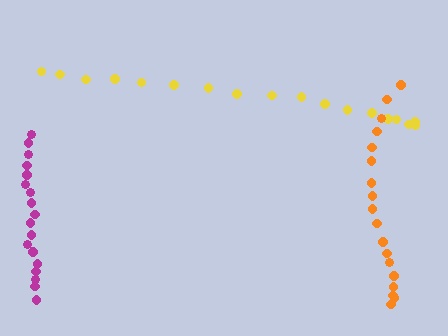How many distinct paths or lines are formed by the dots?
There are 3 distinct paths.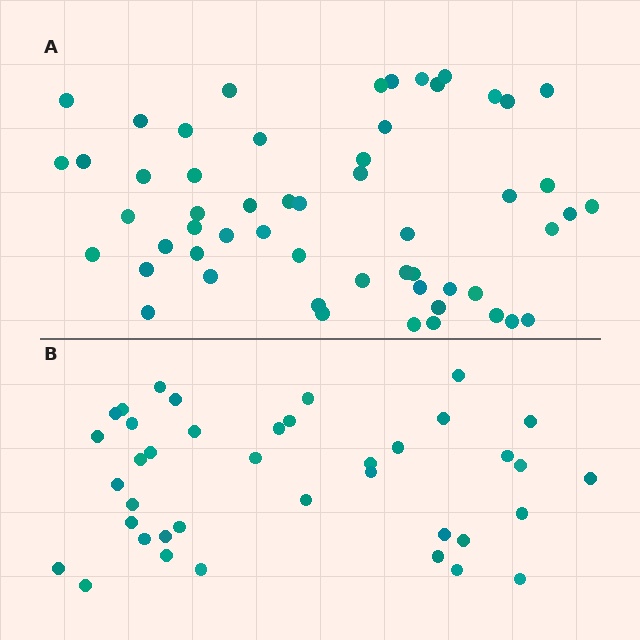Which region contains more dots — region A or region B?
Region A (the top region) has more dots.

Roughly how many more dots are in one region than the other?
Region A has approximately 15 more dots than region B.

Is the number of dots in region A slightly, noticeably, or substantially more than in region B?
Region A has noticeably more, but not dramatically so. The ratio is roughly 1.4 to 1.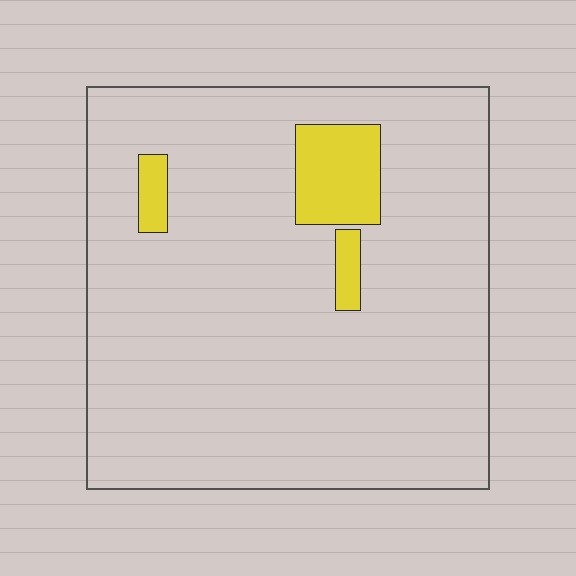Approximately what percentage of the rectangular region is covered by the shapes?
Approximately 10%.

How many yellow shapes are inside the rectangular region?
3.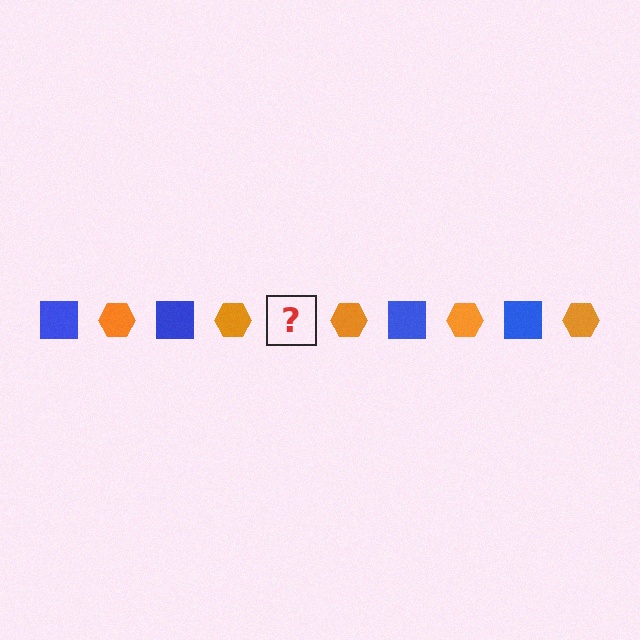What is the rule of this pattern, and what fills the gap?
The rule is that the pattern alternates between blue square and orange hexagon. The gap should be filled with a blue square.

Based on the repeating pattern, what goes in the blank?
The blank should be a blue square.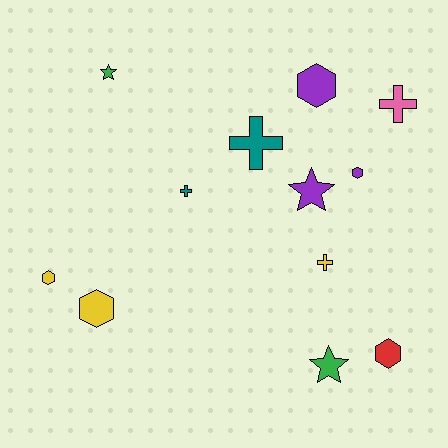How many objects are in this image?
There are 12 objects.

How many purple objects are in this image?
There are 3 purple objects.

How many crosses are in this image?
There are 4 crosses.